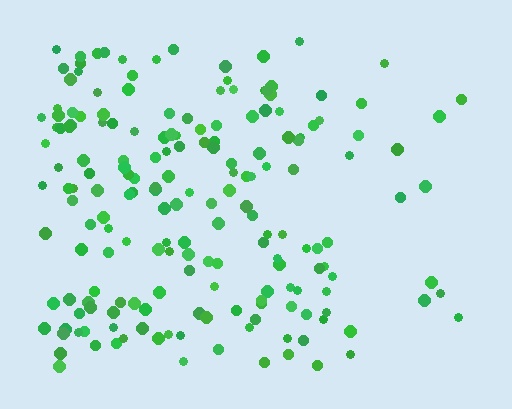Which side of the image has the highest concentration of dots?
The left.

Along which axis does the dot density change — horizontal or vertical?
Horizontal.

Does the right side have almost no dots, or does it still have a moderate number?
Still a moderate number, just noticeably fewer than the left.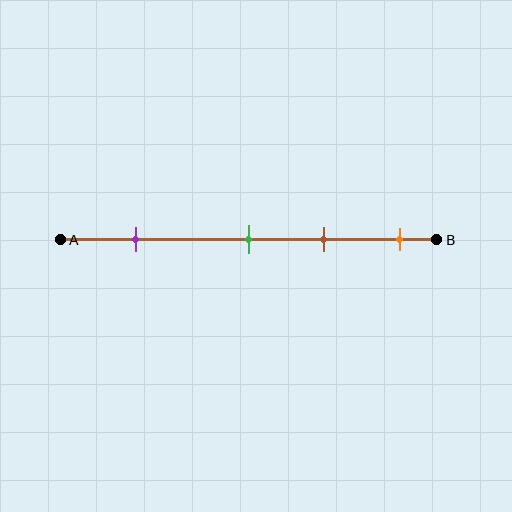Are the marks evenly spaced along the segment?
No, the marks are not evenly spaced.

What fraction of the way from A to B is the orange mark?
The orange mark is approximately 90% (0.9) of the way from A to B.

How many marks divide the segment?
There are 4 marks dividing the segment.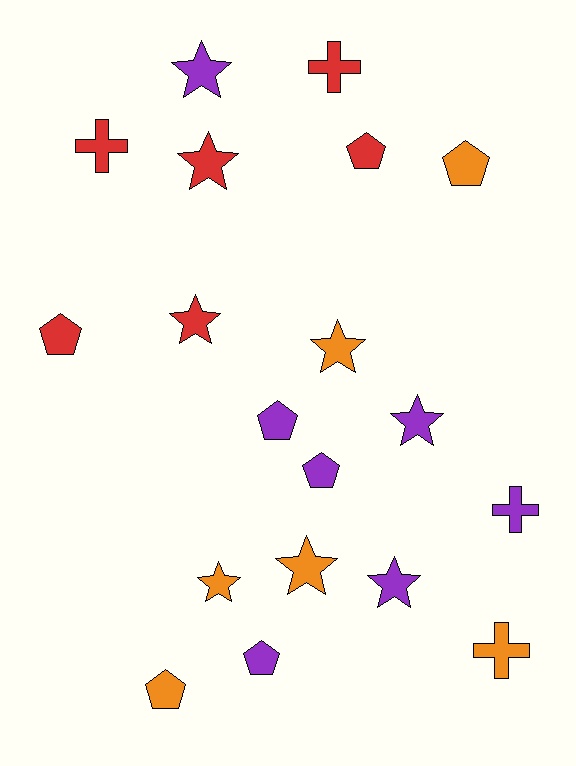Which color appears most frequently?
Purple, with 7 objects.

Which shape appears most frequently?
Star, with 8 objects.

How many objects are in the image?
There are 19 objects.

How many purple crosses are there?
There is 1 purple cross.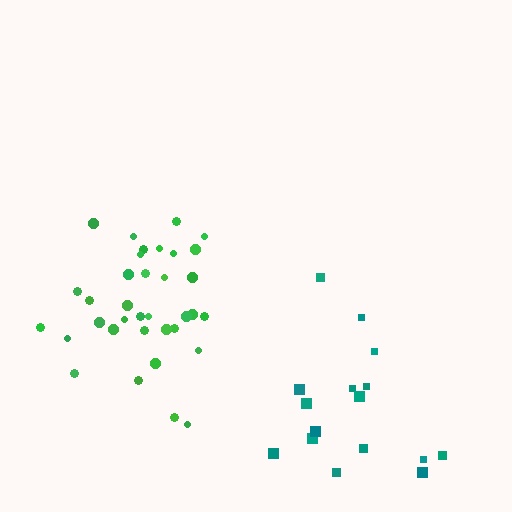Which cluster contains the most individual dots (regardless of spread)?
Green (35).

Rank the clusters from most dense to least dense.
green, teal.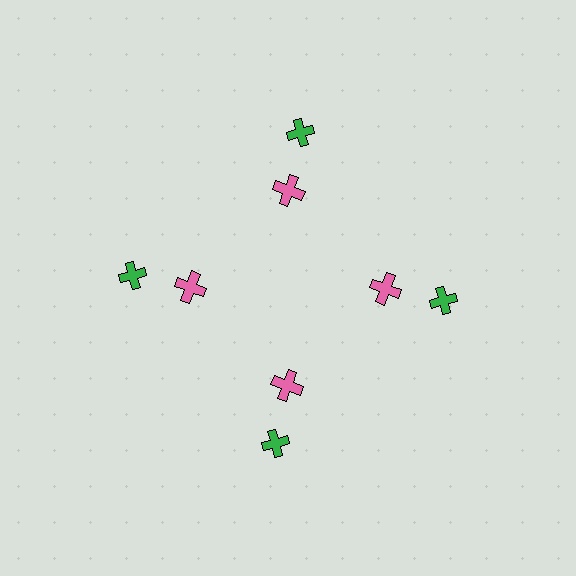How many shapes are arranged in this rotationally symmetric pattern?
There are 8 shapes, arranged in 4 groups of 2.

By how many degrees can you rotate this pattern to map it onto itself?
The pattern maps onto itself every 90 degrees of rotation.